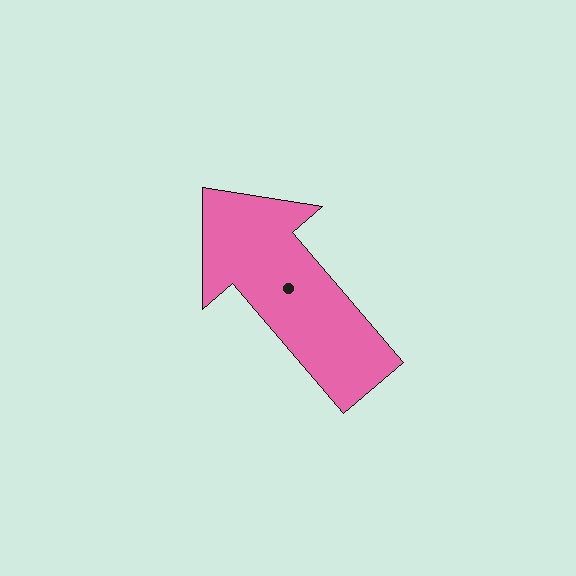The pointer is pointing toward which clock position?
Roughly 11 o'clock.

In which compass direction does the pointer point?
Northwest.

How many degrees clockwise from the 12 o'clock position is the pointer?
Approximately 320 degrees.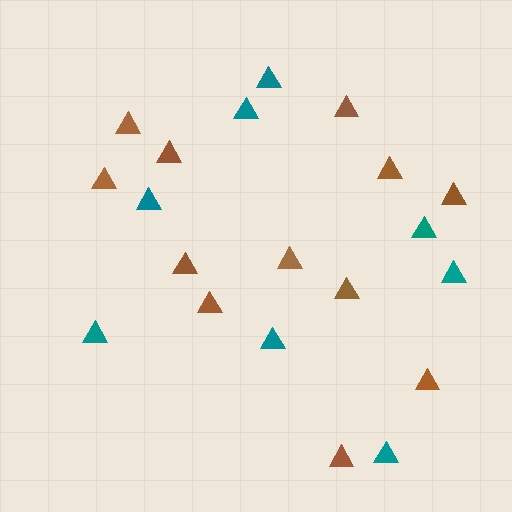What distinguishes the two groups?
There are 2 groups: one group of brown triangles (12) and one group of teal triangles (8).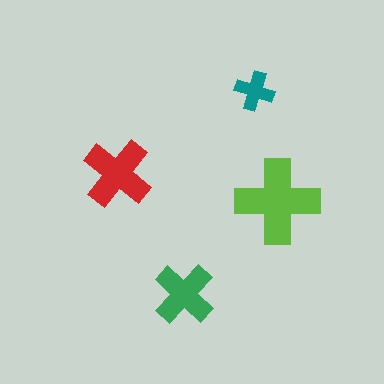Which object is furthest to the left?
The red cross is leftmost.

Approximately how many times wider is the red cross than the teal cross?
About 2 times wider.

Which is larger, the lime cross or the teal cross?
The lime one.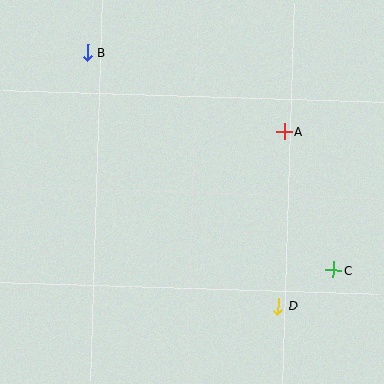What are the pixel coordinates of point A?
Point A is at (284, 132).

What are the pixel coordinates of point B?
Point B is at (87, 52).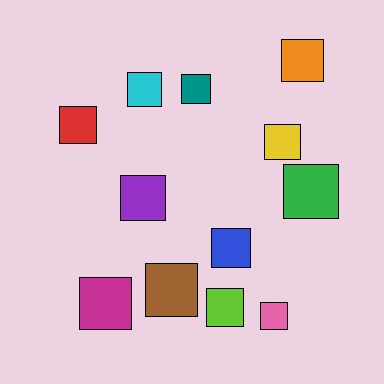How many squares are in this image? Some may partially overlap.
There are 12 squares.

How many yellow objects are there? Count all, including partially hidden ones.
There is 1 yellow object.